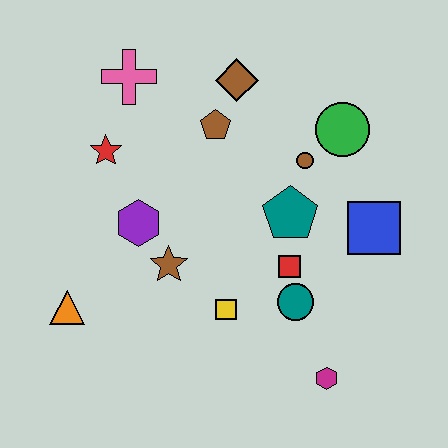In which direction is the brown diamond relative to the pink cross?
The brown diamond is to the right of the pink cross.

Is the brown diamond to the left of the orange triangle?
No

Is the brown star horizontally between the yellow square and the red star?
Yes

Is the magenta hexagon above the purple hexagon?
No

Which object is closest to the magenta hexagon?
The teal circle is closest to the magenta hexagon.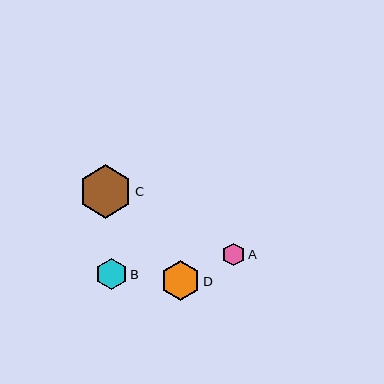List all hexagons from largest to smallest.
From largest to smallest: C, D, B, A.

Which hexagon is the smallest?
Hexagon A is the smallest with a size of approximately 22 pixels.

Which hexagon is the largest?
Hexagon C is the largest with a size of approximately 54 pixels.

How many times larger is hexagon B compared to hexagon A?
Hexagon B is approximately 1.4 times the size of hexagon A.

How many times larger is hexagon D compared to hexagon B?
Hexagon D is approximately 1.2 times the size of hexagon B.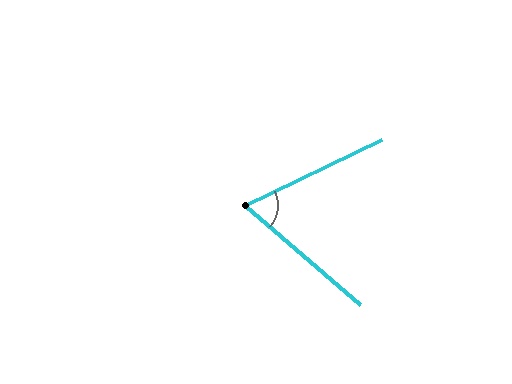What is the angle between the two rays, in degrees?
Approximately 66 degrees.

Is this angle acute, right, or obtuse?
It is acute.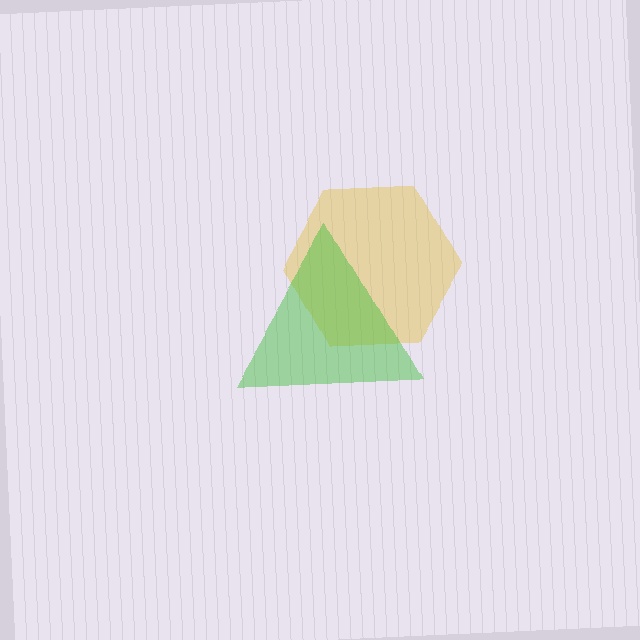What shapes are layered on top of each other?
The layered shapes are: a yellow hexagon, a green triangle.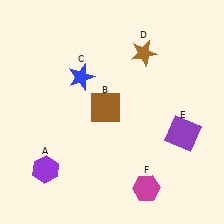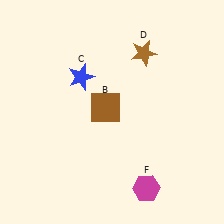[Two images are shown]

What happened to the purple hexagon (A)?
The purple hexagon (A) was removed in Image 2. It was in the bottom-left area of Image 1.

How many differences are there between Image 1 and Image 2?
There are 2 differences between the two images.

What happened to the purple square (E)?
The purple square (E) was removed in Image 2. It was in the bottom-right area of Image 1.